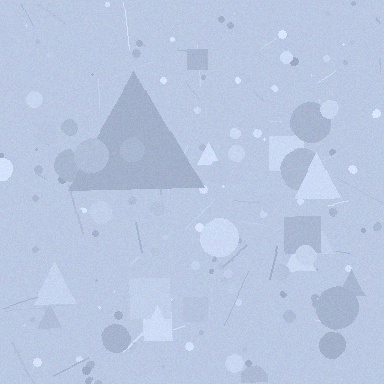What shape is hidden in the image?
A triangle is hidden in the image.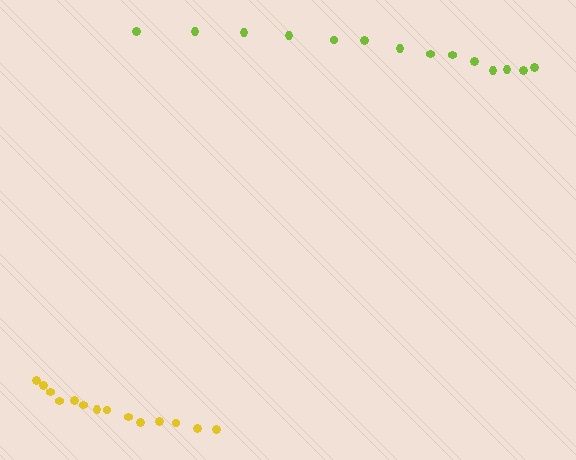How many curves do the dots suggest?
There are 2 distinct paths.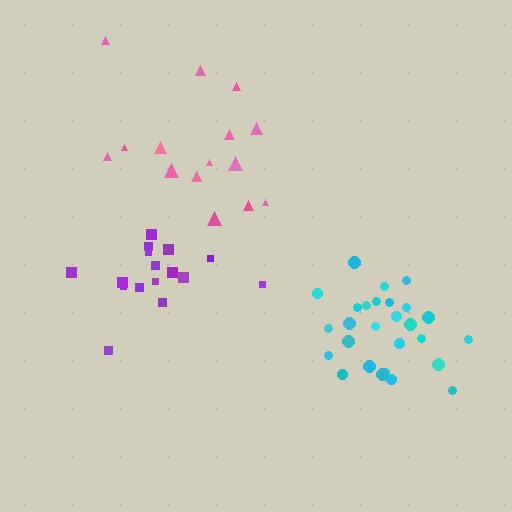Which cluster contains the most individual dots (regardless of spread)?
Cyan (27).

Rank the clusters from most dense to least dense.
cyan, purple, pink.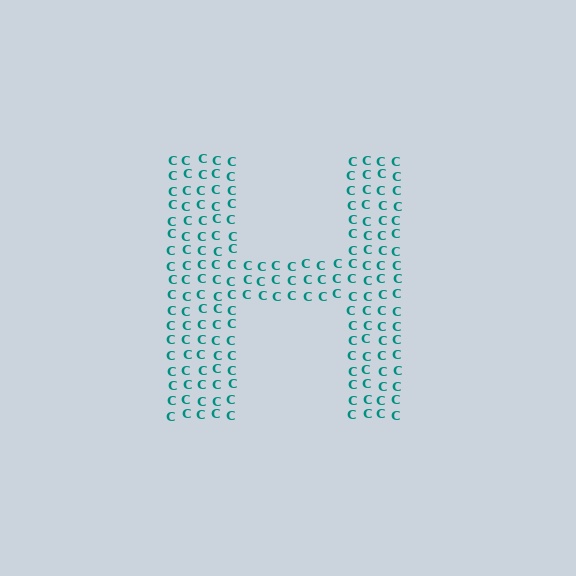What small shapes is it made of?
It is made of small letter C's.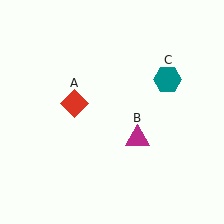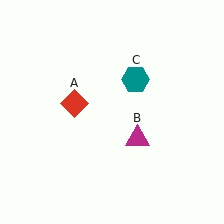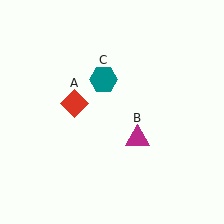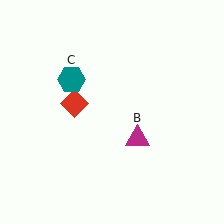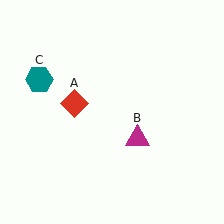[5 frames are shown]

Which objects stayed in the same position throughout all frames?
Red diamond (object A) and magenta triangle (object B) remained stationary.